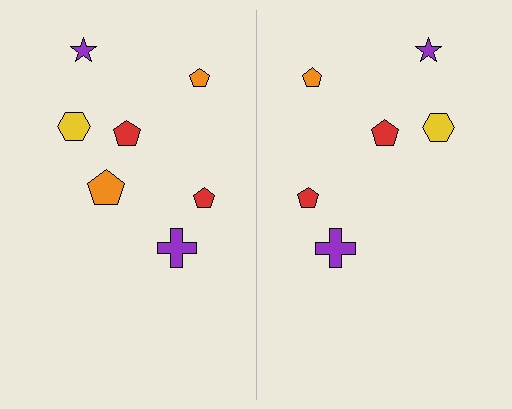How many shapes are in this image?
There are 13 shapes in this image.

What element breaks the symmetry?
A orange pentagon is missing from the right side.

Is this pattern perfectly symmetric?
No, the pattern is not perfectly symmetric. A orange pentagon is missing from the right side.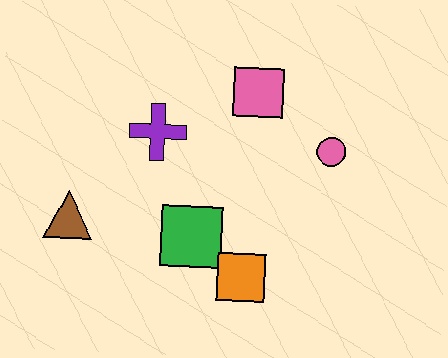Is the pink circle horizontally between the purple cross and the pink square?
No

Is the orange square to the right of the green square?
Yes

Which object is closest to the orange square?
The green square is closest to the orange square.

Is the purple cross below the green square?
No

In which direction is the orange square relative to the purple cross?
The orange square is below the purple cross.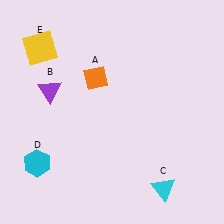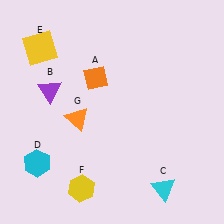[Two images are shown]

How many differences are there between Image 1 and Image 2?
There are 2 differences between the two images.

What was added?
A yellow hexagon (F), an orange triangle (G) were added in Image 2.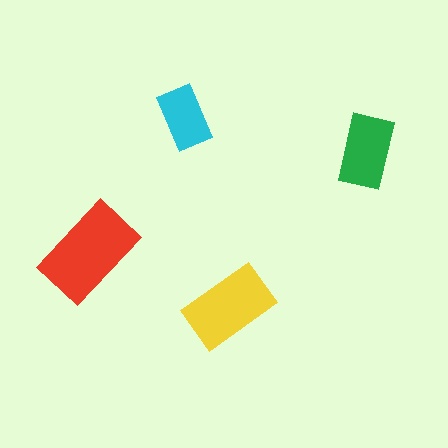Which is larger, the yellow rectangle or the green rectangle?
The yellow one.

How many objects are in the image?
There are 4 objects in the image.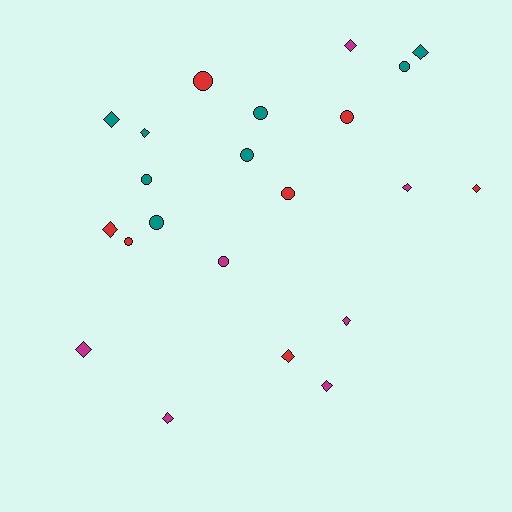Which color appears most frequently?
Teal, with 8 objects.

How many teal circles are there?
There are 5 teal circles.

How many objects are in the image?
There are 22 objects.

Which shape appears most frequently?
Diamond, with 12 objects.